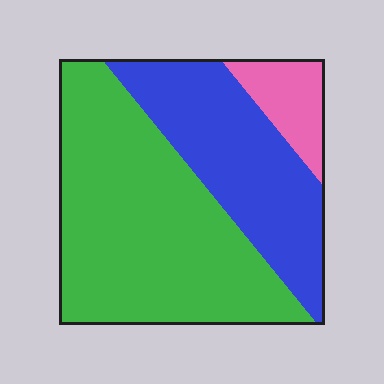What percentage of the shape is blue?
Blue takes up about one third (1/3) of the shape.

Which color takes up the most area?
Green, at roughly 55%.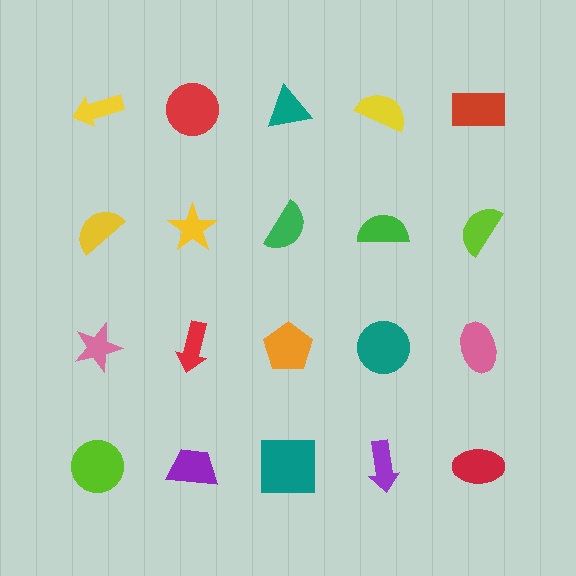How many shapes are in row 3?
5 shapes.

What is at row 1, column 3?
A teal triangle.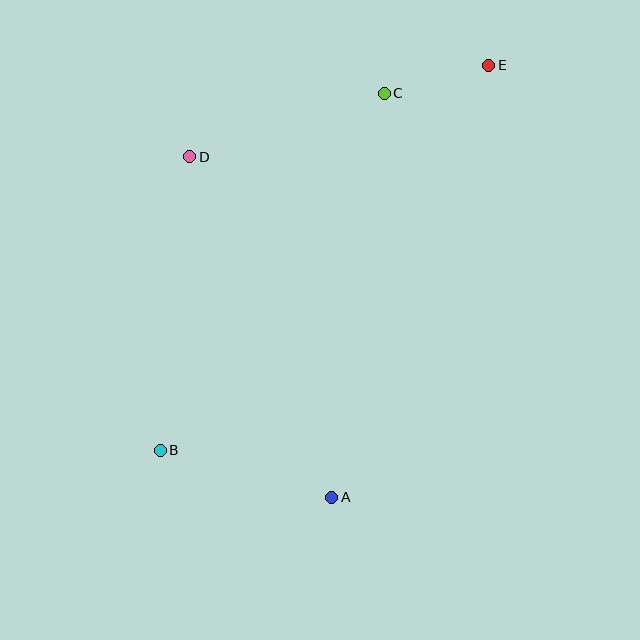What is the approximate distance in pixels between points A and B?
The distance between A and B is approximately 178 pixels.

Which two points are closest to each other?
Points C and E are closest to each other.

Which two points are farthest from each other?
Points B and E are farthest from each other.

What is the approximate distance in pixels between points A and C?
The distance between A and C is approximately 408 pixels.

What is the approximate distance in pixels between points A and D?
The distance between A and D is approximately 369 pixels.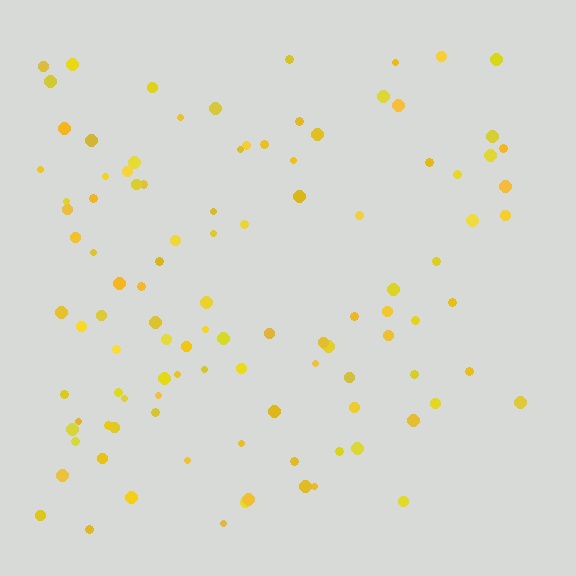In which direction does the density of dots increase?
From right to left, with the left side densest.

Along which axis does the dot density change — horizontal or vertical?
Horizontal.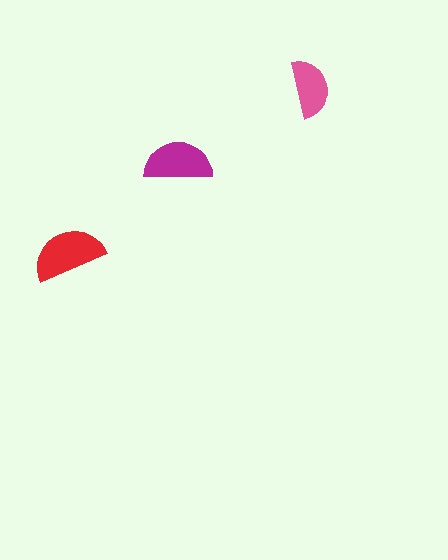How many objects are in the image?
There are 3 objects in the image.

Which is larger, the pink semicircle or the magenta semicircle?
The magenta one.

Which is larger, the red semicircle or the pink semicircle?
The red one.